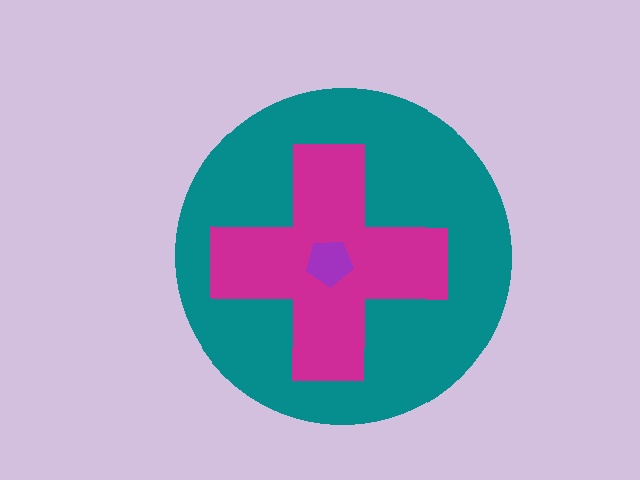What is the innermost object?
The purple pentagon.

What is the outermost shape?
The teal circle.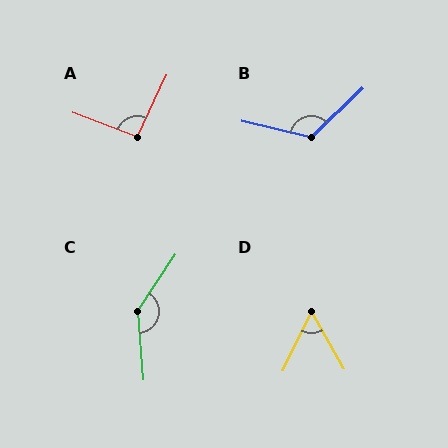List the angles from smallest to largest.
D (56°), A (95°), B (123°), C (141°).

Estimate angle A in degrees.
Approximately 95 degrees.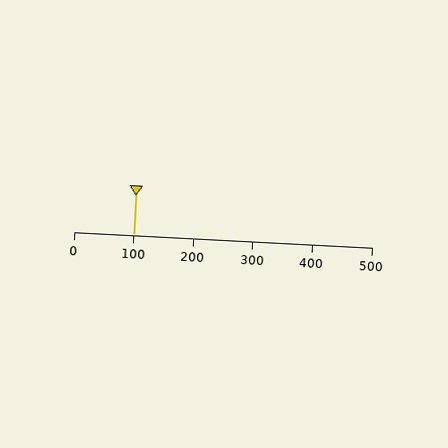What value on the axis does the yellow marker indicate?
The marker indicates approximately 100.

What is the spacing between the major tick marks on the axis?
The major ticks are spaced 100 apart.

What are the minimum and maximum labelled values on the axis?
The axis runs from 0 to 500.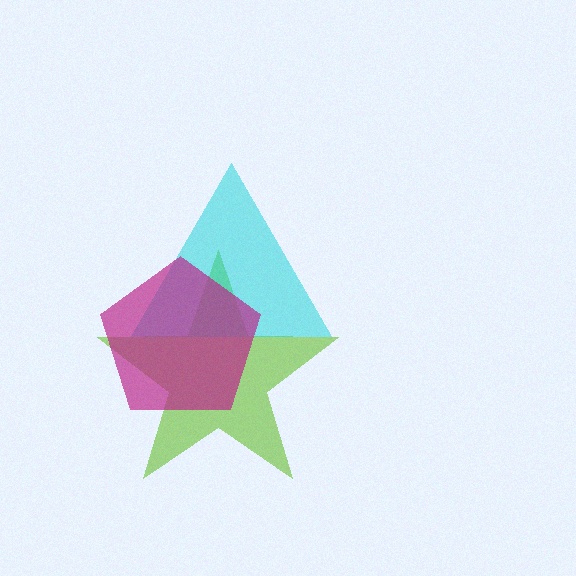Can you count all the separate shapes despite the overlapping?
Yes, there are 3 separate shapes.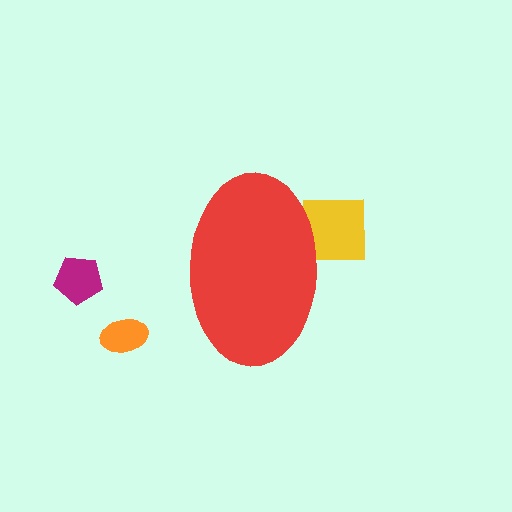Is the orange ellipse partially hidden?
No, the orange ellipse is fully visible.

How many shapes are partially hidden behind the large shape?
1 shape is partially hidden.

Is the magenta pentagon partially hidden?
No, the magenta pentagon is fully visible.